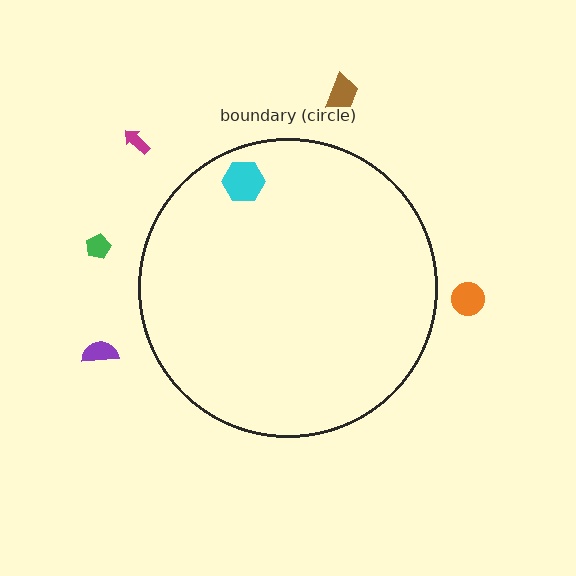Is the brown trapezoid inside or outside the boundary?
Outside.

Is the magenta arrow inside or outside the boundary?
Outside.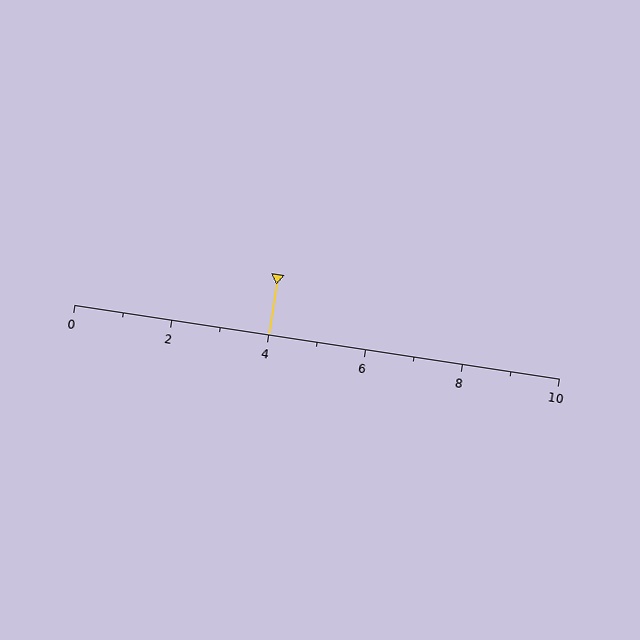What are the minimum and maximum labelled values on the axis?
The axis runs from 0 to 10.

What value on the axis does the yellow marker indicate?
The marker indicates approximately 4.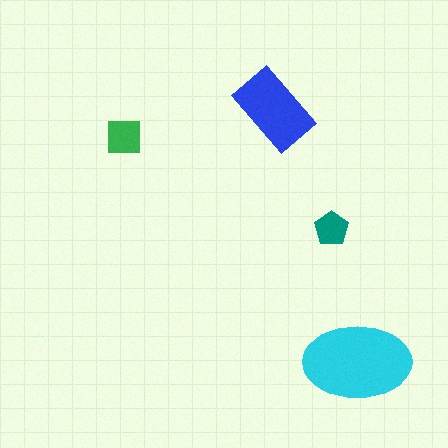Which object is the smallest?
The teal pentagon.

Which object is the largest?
The cyan ellipse.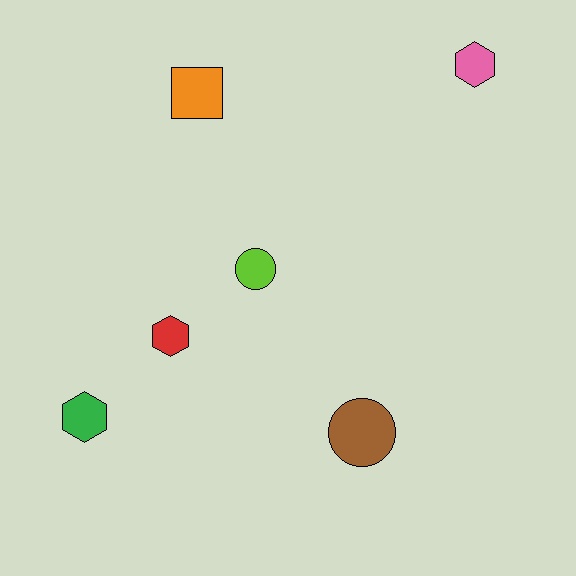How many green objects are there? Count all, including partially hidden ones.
There is 1 green object.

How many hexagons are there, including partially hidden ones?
There are 3 hexagons.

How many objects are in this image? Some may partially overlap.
There are 6 objects.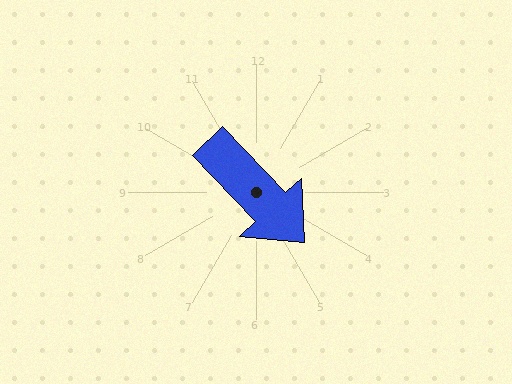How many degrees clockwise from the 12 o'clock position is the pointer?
Approximately 136 degrees.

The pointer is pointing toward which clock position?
Roughly 5 o'clock.